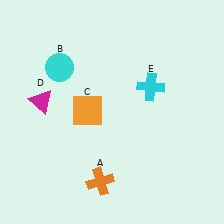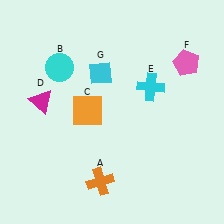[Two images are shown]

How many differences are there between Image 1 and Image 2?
There are 2 differences between the two images.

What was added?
A pink pentagon (F), a cyan diamond (G) were added in Image 2.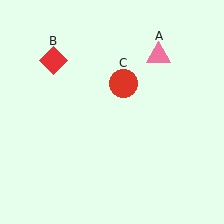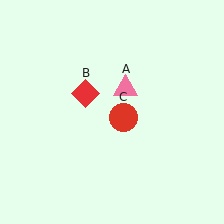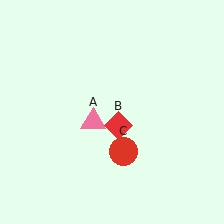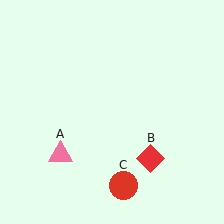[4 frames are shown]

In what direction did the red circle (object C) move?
The red circle (object C) moved down.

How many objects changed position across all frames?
3 objects changed position: pink triangle (object A), red diamond (object B), red circle (object C).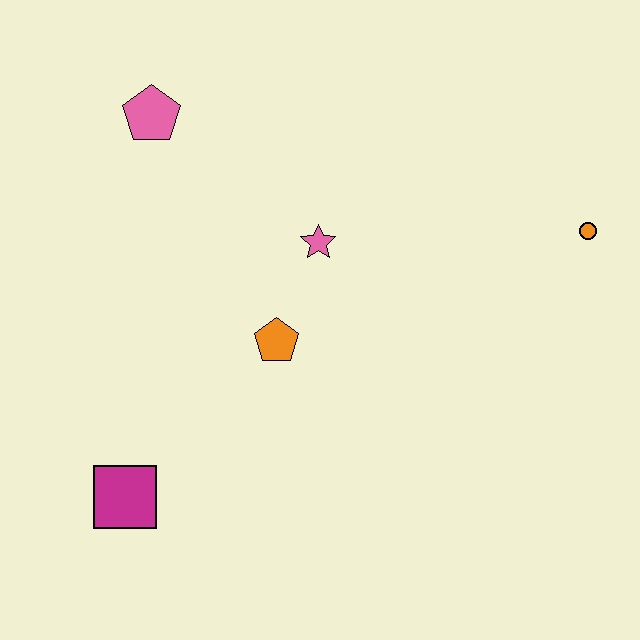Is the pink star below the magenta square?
No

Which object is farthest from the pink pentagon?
The orange circle is farthest from the pink pentagon.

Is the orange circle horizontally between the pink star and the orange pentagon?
No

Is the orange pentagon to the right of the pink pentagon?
Yes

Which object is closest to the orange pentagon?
The pink star is closest to the orange pentagon.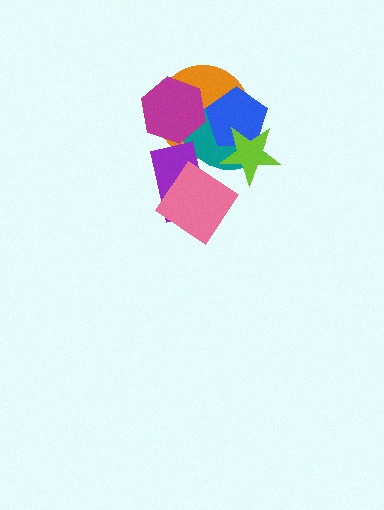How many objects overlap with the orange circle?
5 objects overlap with the orange circle.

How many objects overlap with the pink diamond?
1 object overlaps with the pink diamond.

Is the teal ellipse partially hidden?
Yes, it is partially covered by another shape.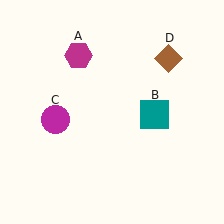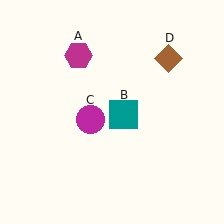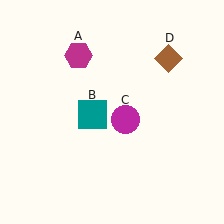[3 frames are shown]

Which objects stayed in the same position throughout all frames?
Magenta hexagon (object A) and brown diamond (object D) remained stationary.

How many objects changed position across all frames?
2 objects changed position: teal square (object B), magenta circle (object C).